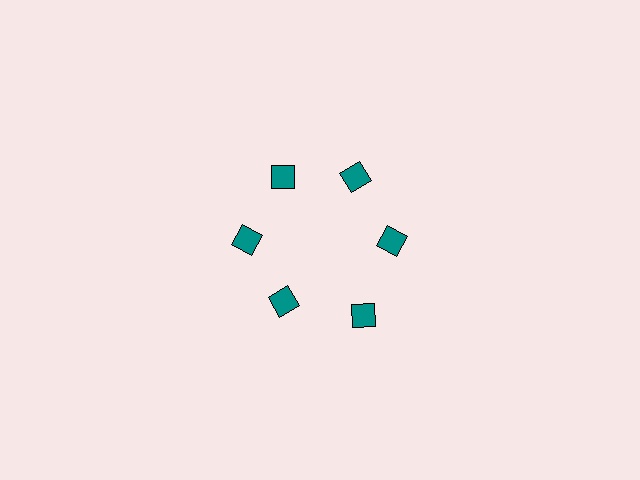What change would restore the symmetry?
The symmetry would be restored by moving it inward, back onto the ring so that all 6 squares sit at equal angles and equal distance from the center.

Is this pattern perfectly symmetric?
No. The 6 teal squares are arranged in a ring, but one element near the 5 o'clock position is pushed outward from the center, breaking the 6-fold rotational symmetry.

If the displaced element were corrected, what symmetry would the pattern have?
It would have 6-fold rotational symmetry — the pattern would map onto itself every 60 degrees.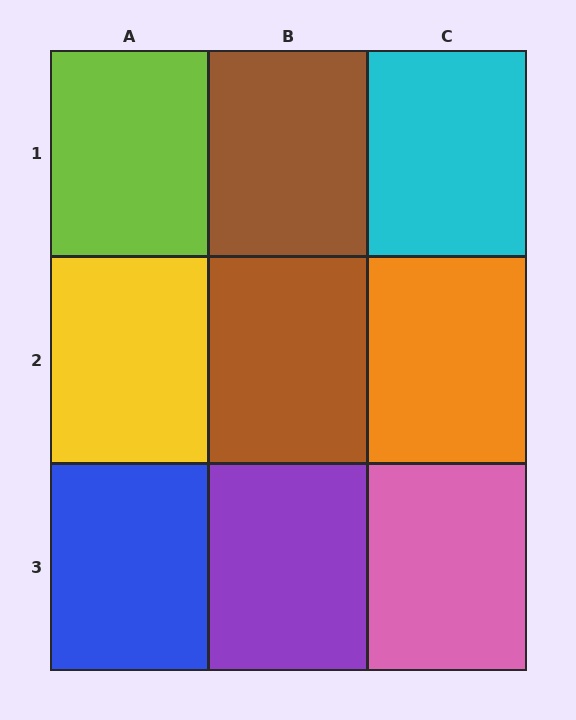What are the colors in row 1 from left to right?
Lime, brown, cyan.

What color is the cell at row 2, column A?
Yellow.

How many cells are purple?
1 cell is purple.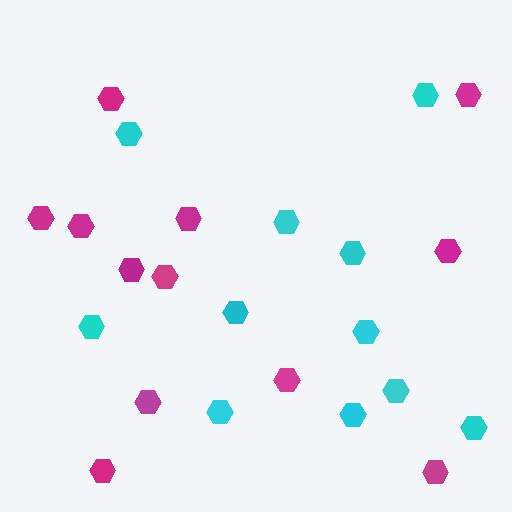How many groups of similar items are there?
There are 2 groups: one group of cyan hexagons (11) and one group of magenta hexagons (12).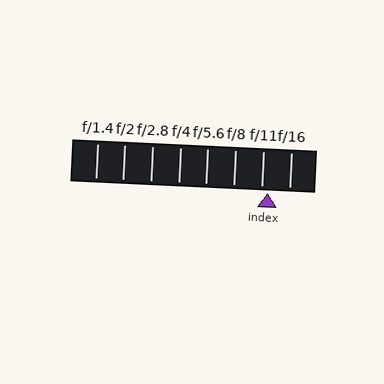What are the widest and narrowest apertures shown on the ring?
The widest aperture shown is f/1.4 and the narrowest is f/16.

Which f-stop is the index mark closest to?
The index mark is closest to f/11.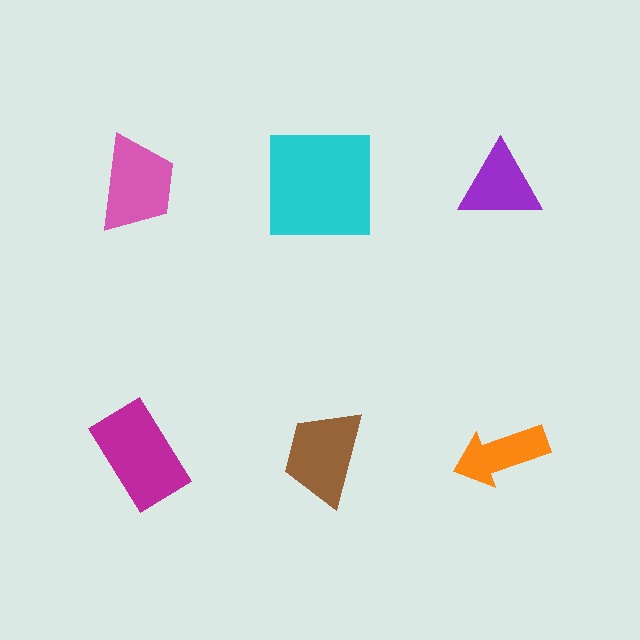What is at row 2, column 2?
A brown trapezoid.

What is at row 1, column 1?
A pink trapezoid.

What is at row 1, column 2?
A cyan square.